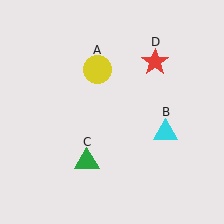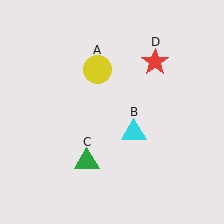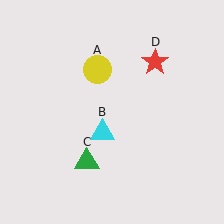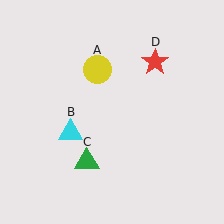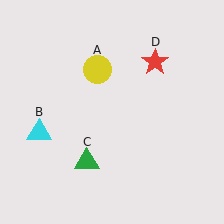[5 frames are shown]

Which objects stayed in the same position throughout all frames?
Yellow circle (object A) and green triangle (object C) and red star (object D) remained stationary.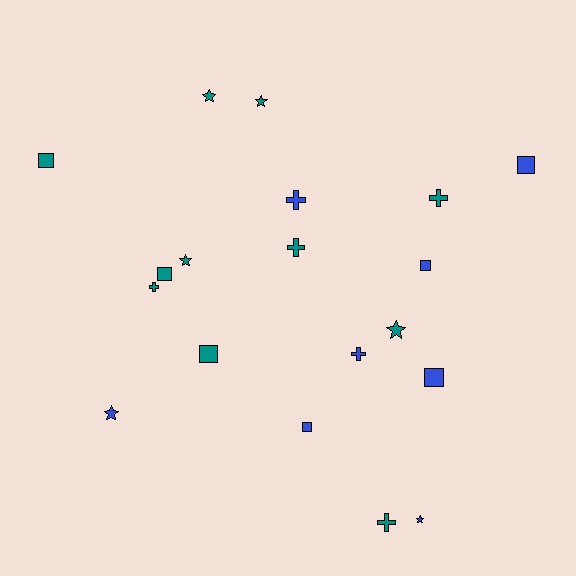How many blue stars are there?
There are 2 blue stars.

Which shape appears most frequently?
Square, with 7 objects.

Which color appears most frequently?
Teal, with 11 objects.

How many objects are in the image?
There are 19 objects.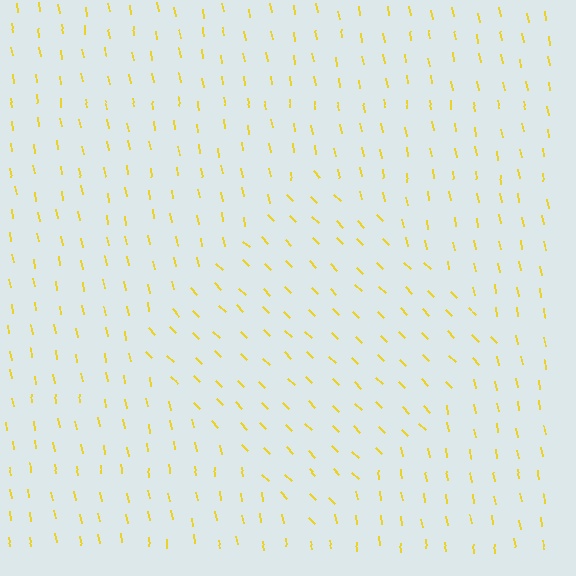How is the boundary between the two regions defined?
The boundary is defined purely by a change in line orientation (approximately 34 degrees difference). All lines are the same color and thickness.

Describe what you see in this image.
The image is filled with small yellow line segments. A diamond region in the image has lines oriented differently from the surrounding lines, creating a visible texture boundary.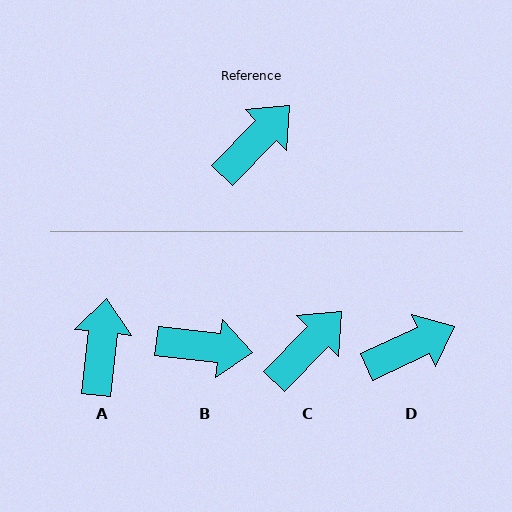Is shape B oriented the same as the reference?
No, it is off by about 52 degrees.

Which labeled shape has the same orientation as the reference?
C.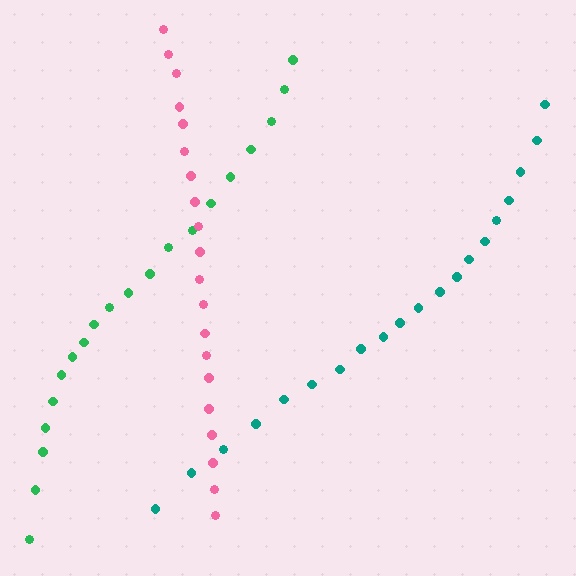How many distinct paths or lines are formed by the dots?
There are 3 distinct paths.